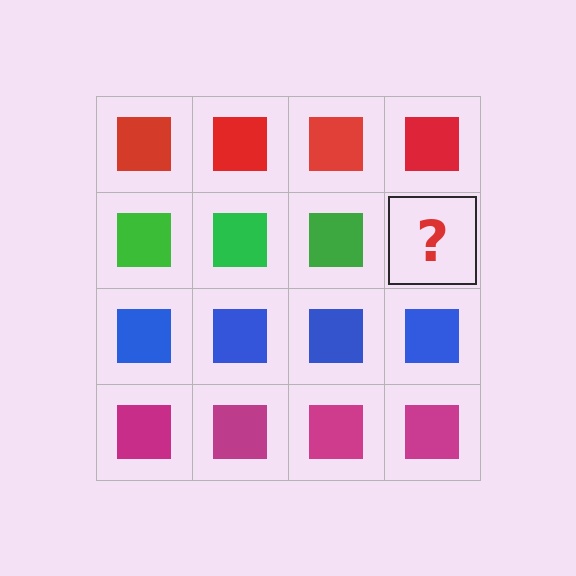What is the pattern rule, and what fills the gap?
The rule is that each row has a consistent color. The gap should be filled with a green square.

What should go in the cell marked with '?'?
The missing cell should contain a green square.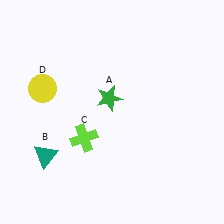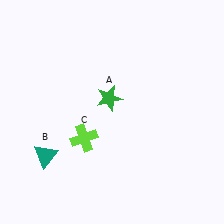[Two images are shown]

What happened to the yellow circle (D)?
The yellow circle (D) was removed in Image 2. It was in the top-left area of Image 1.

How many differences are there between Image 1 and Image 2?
There is 1 difference between the two images.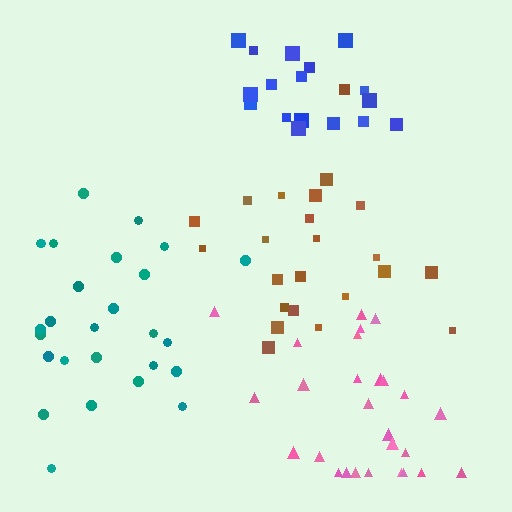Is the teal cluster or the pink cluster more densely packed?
Pink.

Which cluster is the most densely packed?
Blue.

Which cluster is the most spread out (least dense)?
Teal.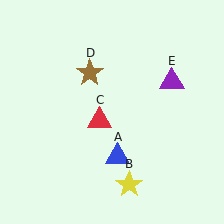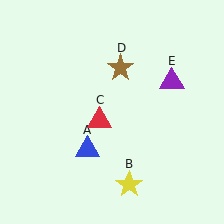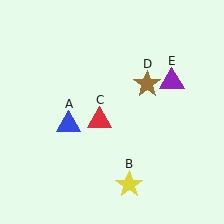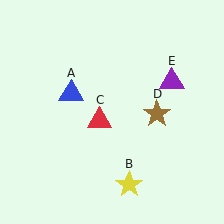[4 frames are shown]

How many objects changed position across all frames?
2 objects changed position: blue triangle (object A), brown star (object D).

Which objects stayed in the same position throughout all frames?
Yellow star (object B) and red triangle (object C) and purple triangle (object E) remained stationary.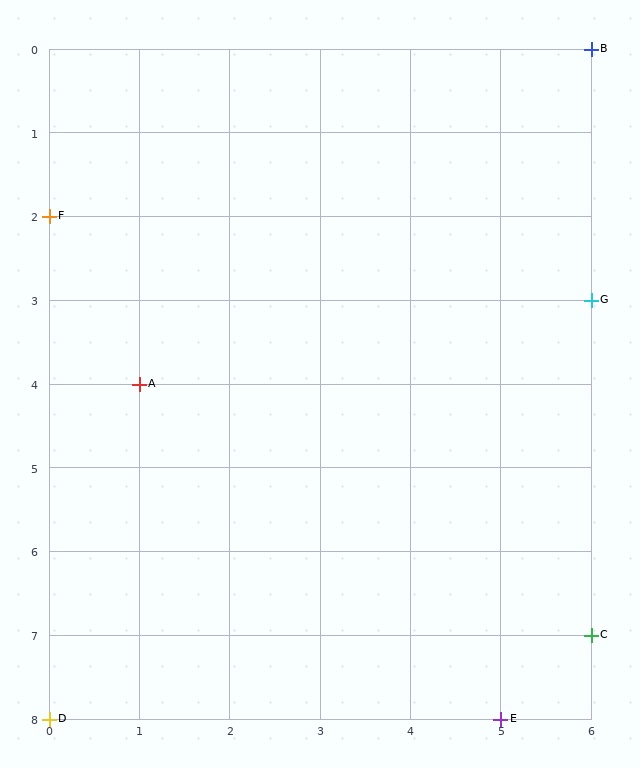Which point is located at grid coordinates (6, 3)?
Point G is at (6, 3).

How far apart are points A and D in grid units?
Points A and D are 1 column and 4 rows apart (about 4.1 grid units diagonally).